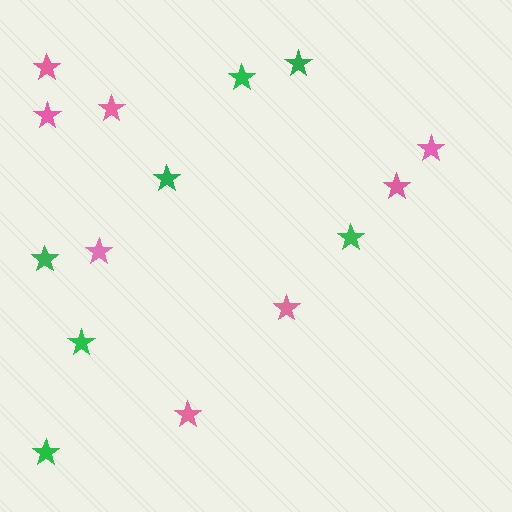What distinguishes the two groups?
There are 2 groups: one group of green stars (7) and one group of pink stars (8).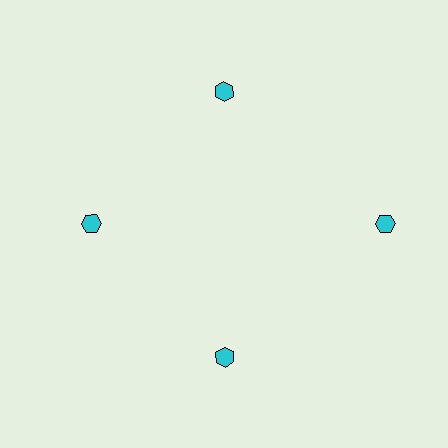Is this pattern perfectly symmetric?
No. The 4 cyan hexagons are arranged in a ring, but one element near the 3 o'clock position is pushed outward from the center, breaking the 4-fold rotational symmetry.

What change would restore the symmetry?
The symmetry would be restored by moving it inward, back onto the ring so that all 4 hexagons sit at equal angles and equal distance from the center.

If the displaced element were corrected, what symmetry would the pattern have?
It would have 4-fold rotational symmetry — the pattern would map onto itself every 90 degrees.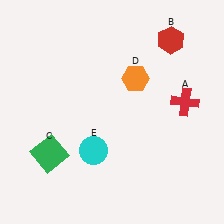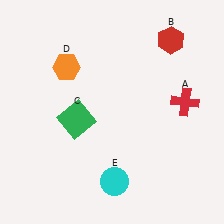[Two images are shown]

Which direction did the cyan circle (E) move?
The cyan circle (E) moved down.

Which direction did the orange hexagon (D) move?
The orange hexagon (D) moved left.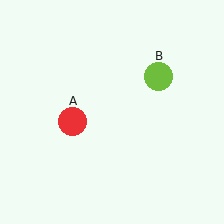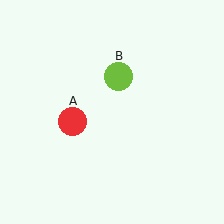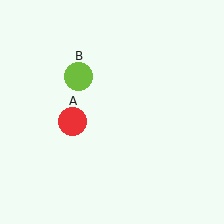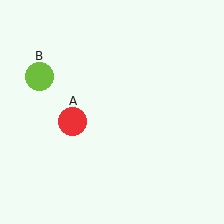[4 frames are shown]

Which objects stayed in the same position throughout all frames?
Red circle (object A) remained stationary.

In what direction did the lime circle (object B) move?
The lime circle (object B) moved left.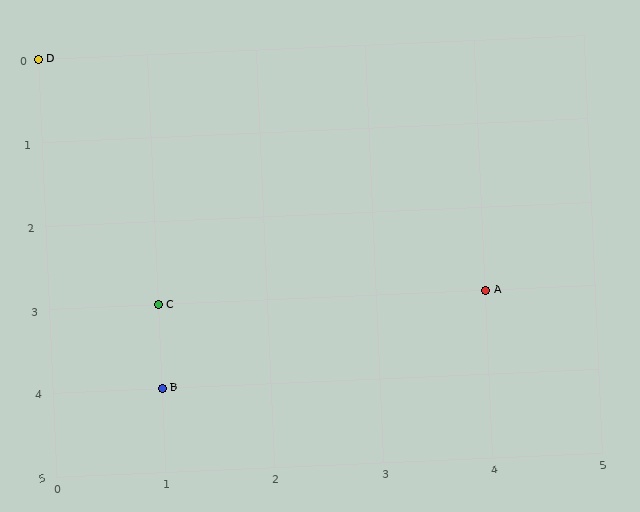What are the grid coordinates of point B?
Point B is at grid coordinates (1, 4).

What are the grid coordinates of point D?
Point D is at grid coordinates (0, 0).